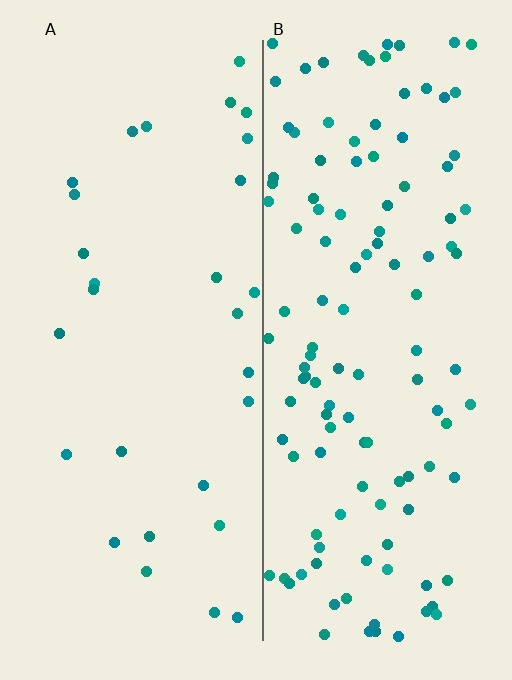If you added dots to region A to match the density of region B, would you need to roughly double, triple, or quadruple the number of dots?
Approximately quadruple.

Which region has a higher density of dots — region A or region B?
B (the right).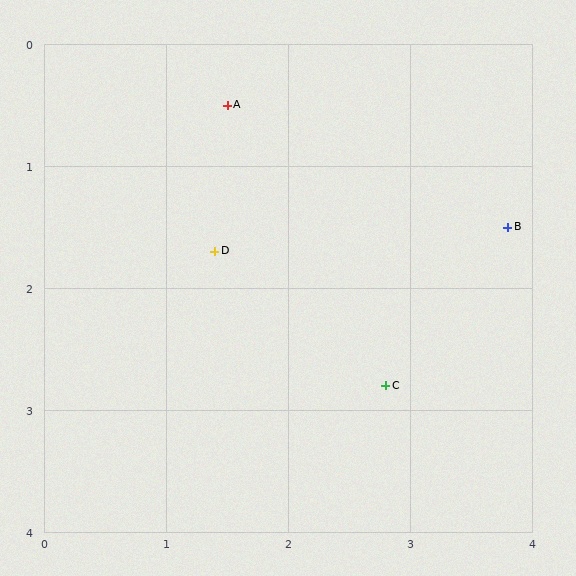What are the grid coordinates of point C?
Point C is at approximately (2.8, 2.8).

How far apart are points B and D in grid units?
Points B and D are about 2.4 grid units apart.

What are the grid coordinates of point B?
Point B is at approximately (3.8, 1.5).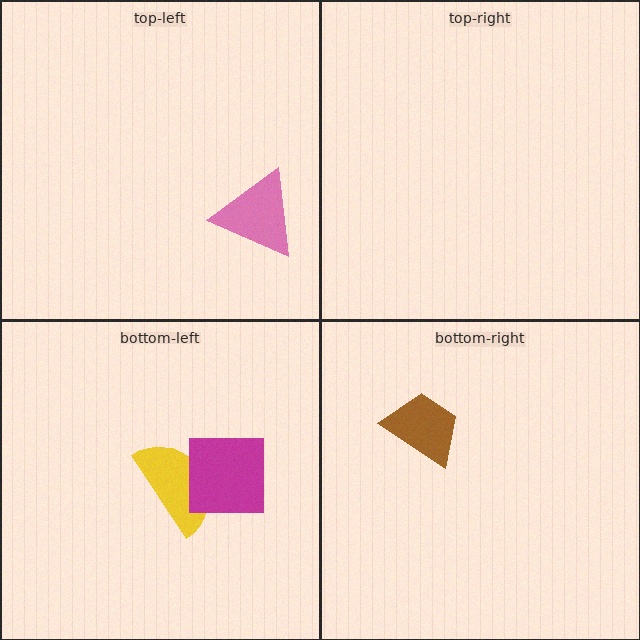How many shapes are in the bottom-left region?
2.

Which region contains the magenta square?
The bottom-left region.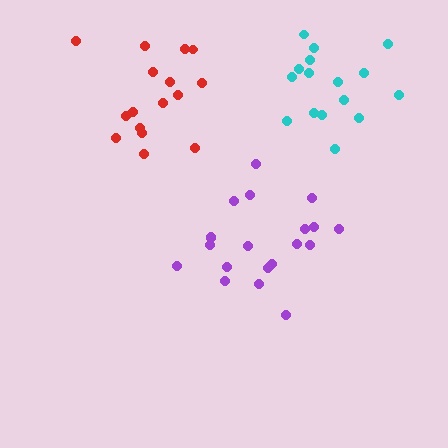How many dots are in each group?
Group 1: 20 dots, Group 2: 16 dots, Group 3: 16 dots (52 total).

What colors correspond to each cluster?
The clusters are colored: purple, cyan, red.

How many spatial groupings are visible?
There are 3 spatial groupings.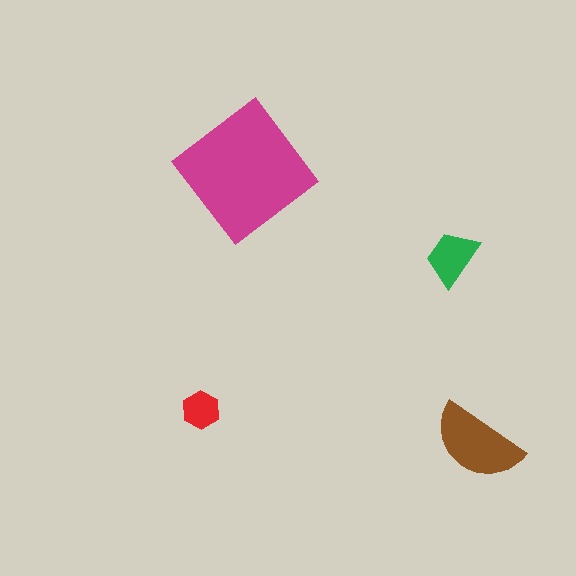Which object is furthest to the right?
The brown semicircle is rightmost.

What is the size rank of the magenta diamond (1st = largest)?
1st.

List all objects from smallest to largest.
The red hexagon, the green trapezoid, the brown semicircle, the magenta diamond.